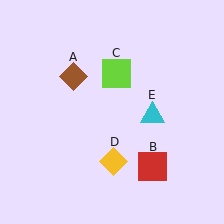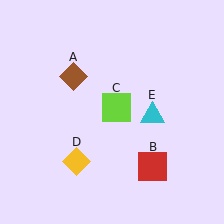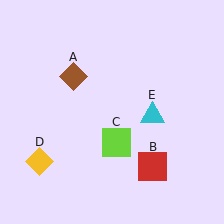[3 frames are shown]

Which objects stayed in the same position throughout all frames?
Brown diamond (object A) and red square (object B) and cyan triangle (object E) remained stationary.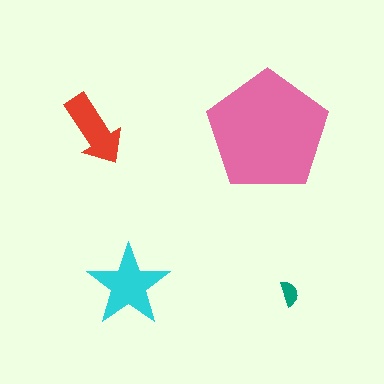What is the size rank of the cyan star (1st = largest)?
2nd.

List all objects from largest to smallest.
The pink pentagon, the cyan star, the red arrow, the teal semicircle.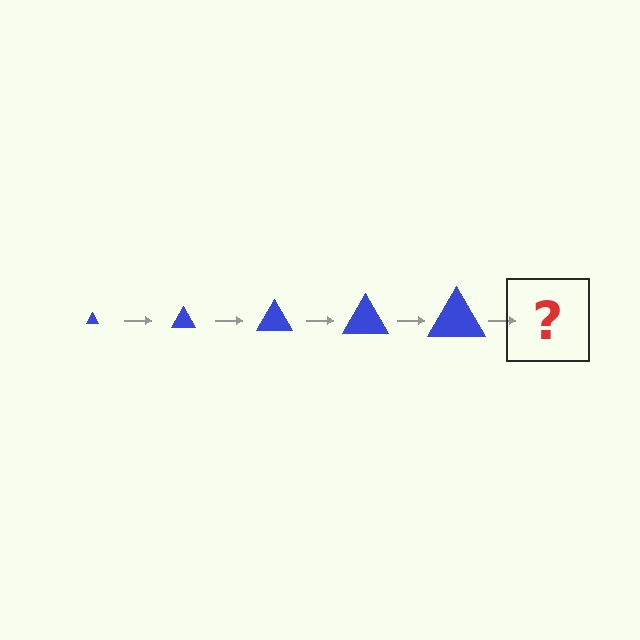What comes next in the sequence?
The next element should be a blue triangle, larger than the previous one.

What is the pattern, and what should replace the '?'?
The pattern is that the triangle gets progressively larger each step. The '?' should be a blue triangle, larger than the previous one.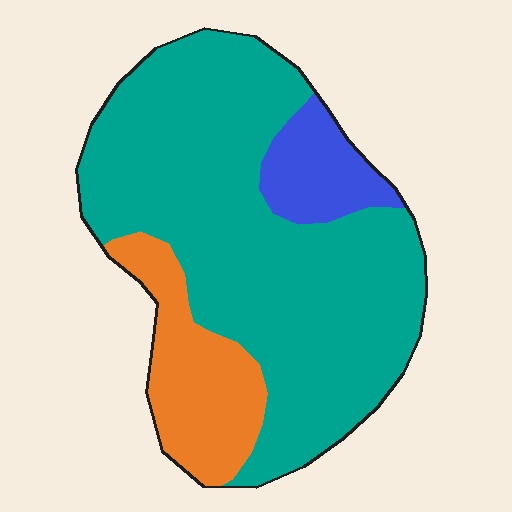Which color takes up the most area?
Teal, at roughly 70%.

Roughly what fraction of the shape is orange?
Orange covers 18% of the shape.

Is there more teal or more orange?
Teal.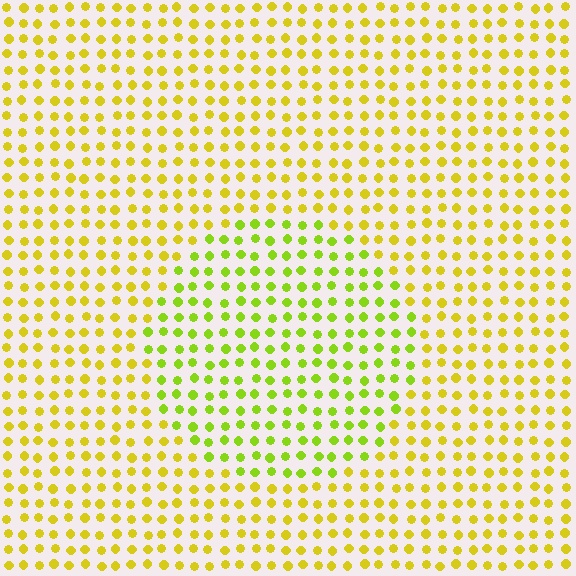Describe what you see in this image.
The image is filled with small yellow elements in a uniform arrangement. A circle-shaped region is visible where the elements are tinted to a slightly different hue, forming a subtle color boundary.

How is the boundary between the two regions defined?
The boundary is defined purely by a slight shift in hue (about 29 degrees). Spacing, size, and orientation are identical on both sides.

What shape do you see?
I see a circle.